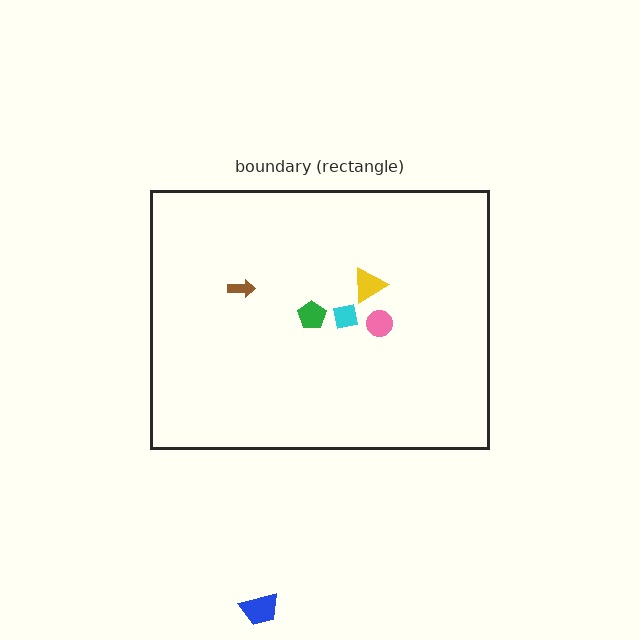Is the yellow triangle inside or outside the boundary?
Inside.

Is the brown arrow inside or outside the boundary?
Inside.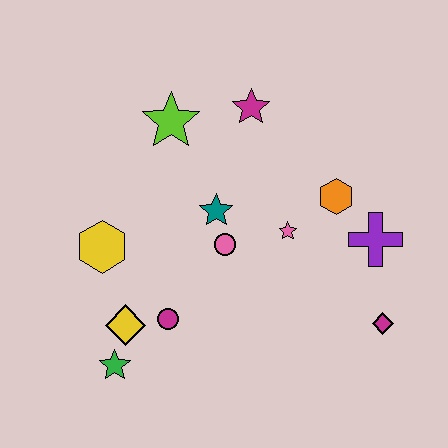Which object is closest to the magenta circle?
The yellow diamond is closest to the magenta circle.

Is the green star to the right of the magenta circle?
No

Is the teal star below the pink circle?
No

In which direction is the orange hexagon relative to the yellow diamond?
The orange hexagon is to the right of the yellow diamond.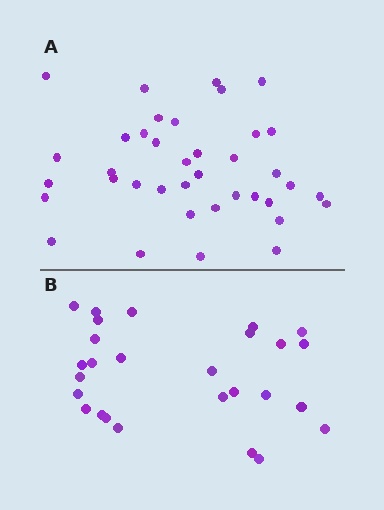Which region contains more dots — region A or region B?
Region A (the top region) has more dots.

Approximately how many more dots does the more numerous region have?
Region A has roughly 12 or so more dots than region B.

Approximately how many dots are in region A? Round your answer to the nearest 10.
About 40 dots. (The exact count is 38, which rounds to 40.)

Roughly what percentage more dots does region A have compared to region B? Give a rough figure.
About 40% more.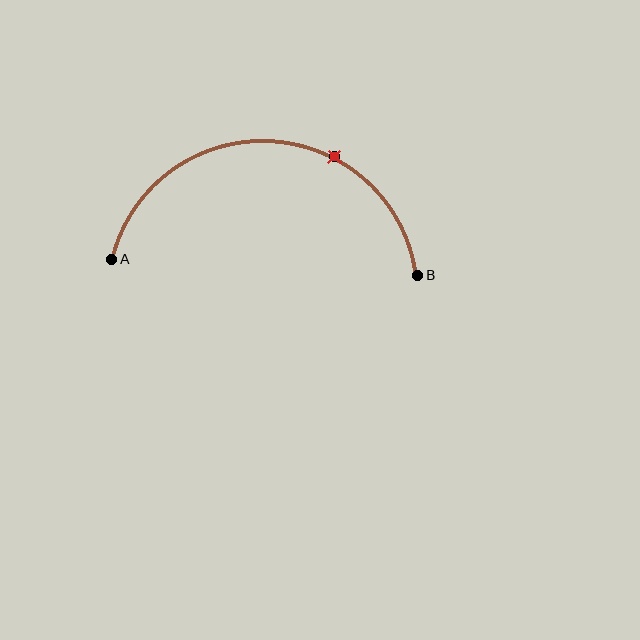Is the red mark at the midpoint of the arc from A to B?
No. The red mark lies on the arc but is closer to endpoint B. The arc midpoint would be at the point on the curve equidistant along the arc from both A and B.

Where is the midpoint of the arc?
The arc midpoint is the point on the curve farthest from the straight line joining A and B. It sits above that line.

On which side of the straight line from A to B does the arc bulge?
The arc bulges above the straight line connecting A and B.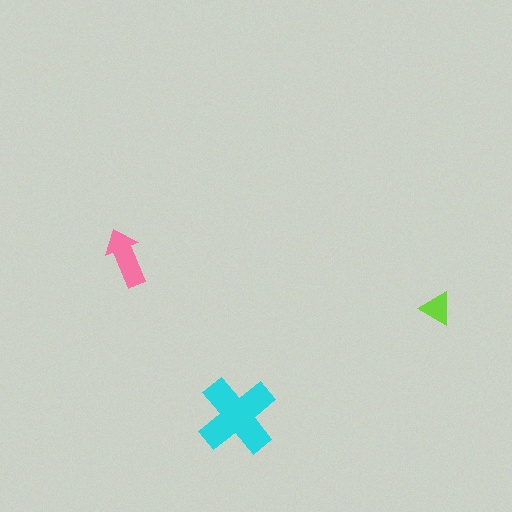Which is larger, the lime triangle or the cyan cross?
The cyan cross.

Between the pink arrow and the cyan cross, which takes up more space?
The cyan cross.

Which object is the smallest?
The lime triangle.